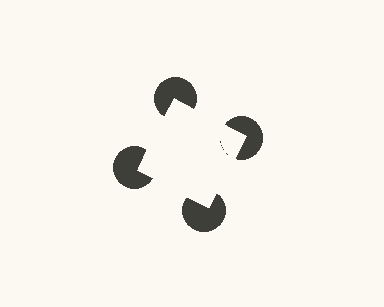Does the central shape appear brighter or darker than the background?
It typically appears slightly brighter than the background, even though no actual brightness change is drawn.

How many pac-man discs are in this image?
There are 4 — one at each vertex of the illusory square.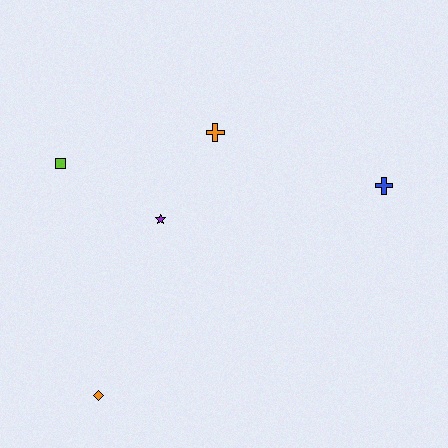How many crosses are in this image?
There are 2 crosses.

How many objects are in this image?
There are 5 objects.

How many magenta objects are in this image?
There are no magenta objects.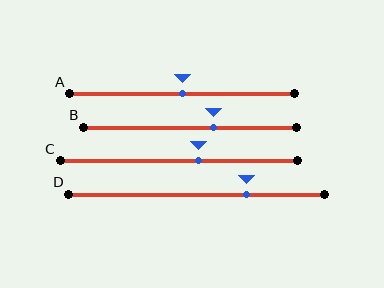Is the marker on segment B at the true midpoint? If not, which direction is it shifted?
No, the marker on segment B is shifted to the right by about 11% of the segment length.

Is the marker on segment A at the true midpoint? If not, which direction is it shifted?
Yes, the marker on segment A is at the true midpoint.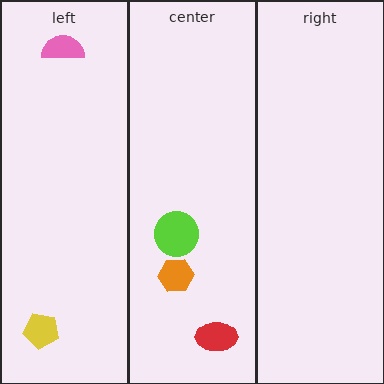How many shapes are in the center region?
3.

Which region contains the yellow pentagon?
The left region.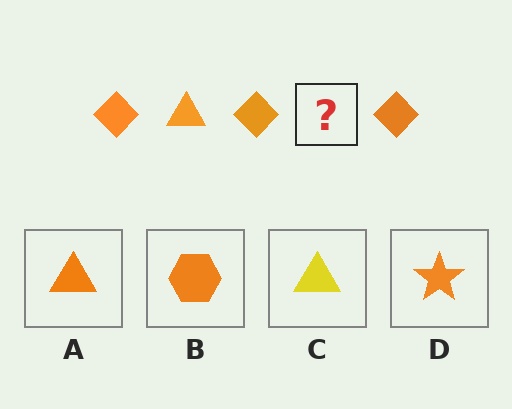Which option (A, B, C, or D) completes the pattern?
A.